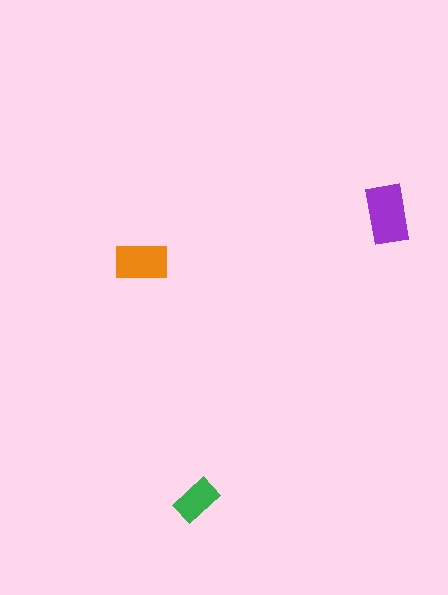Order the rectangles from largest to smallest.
the purple one, the orange one, the green one.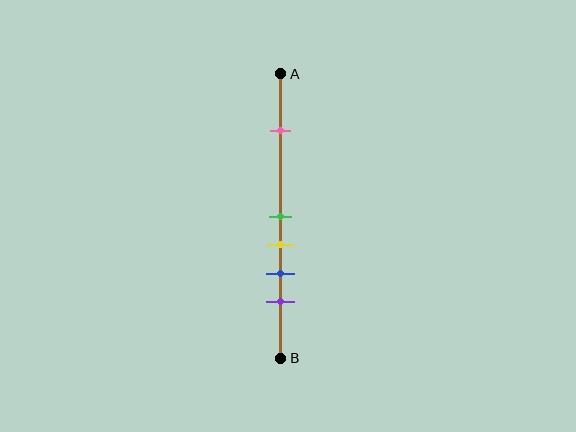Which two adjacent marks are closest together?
The green and yellow marks are the closest adjacent pair.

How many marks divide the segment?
There are 5 marks dividing the segment.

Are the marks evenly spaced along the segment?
No, the marks are not evenly spaced.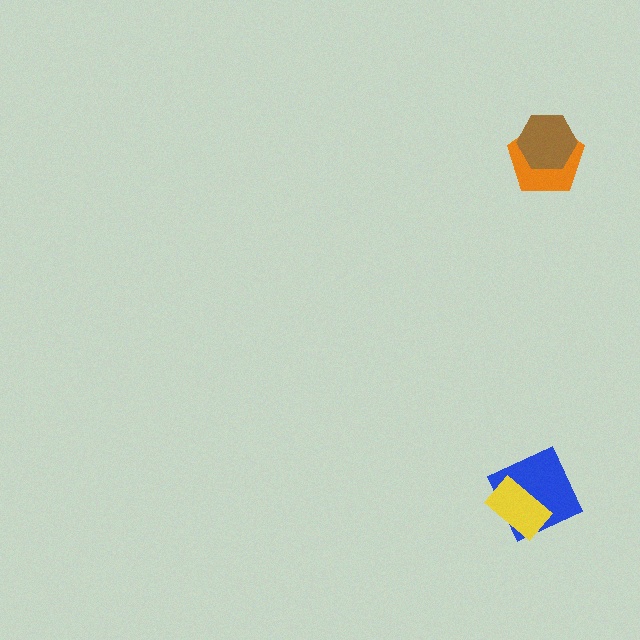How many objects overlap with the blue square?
1 object overlaps with the blue square.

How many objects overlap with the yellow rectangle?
1 object overlaps with the yellow rectangle.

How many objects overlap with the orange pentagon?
1 object overlaps with the orange pentagon.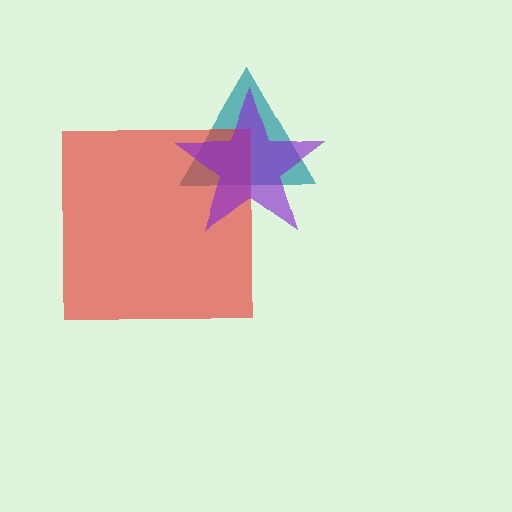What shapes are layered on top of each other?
The layered shapes are: a teal triangle, a red square, a purple star.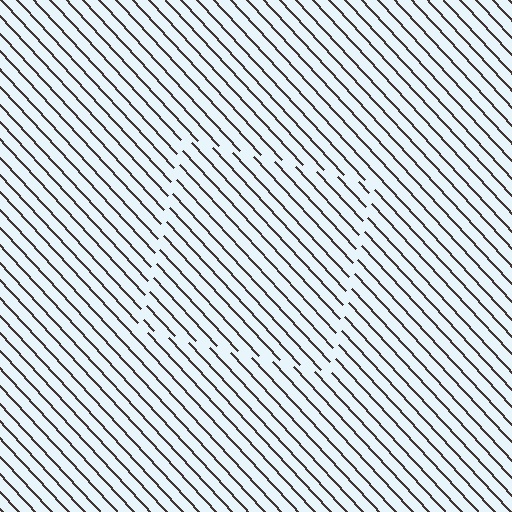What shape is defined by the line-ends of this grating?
An illusory square. The interior of the shape contains the same grating, shifted by half a period — the contour is defined by the phase discontinuity where line-ends from the inner and outer gratings abut.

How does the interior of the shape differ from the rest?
The interior of the shape contains the same grating, shifted by half a period — the contour is defined by the phase discontinuity where line-ends from the inner and outer gratings abut.